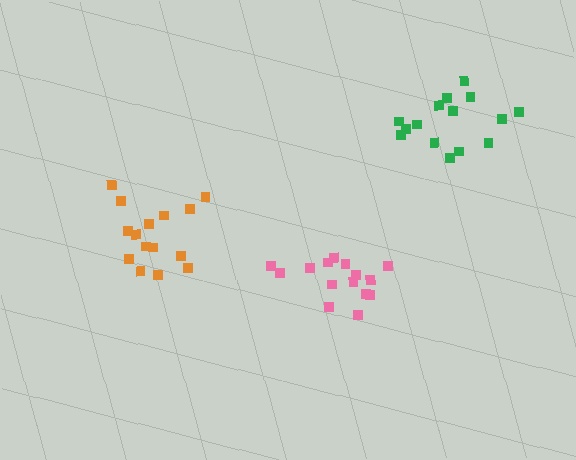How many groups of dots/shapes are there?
There are 3 groups.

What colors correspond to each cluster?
The clusters are colored: orange, pink, green.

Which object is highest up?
The green cluster is topmost.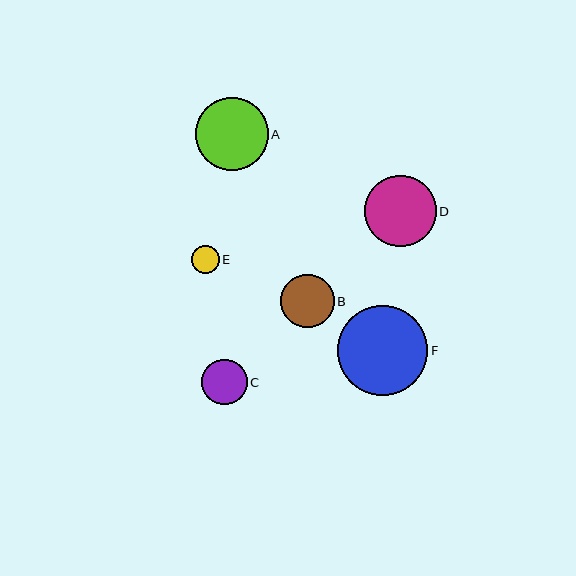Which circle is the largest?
Circle F is the largest with a size of approximately 90 pixels.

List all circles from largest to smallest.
From largest to smallest: F, A, D, B, C, E.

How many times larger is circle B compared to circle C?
Circle B is approximately 1.2 times the size of circle C.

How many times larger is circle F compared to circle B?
Circle F is approximately 1.7 times the size of circle B.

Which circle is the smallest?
Circle E is the smallest with a size of approximately 28 pixels.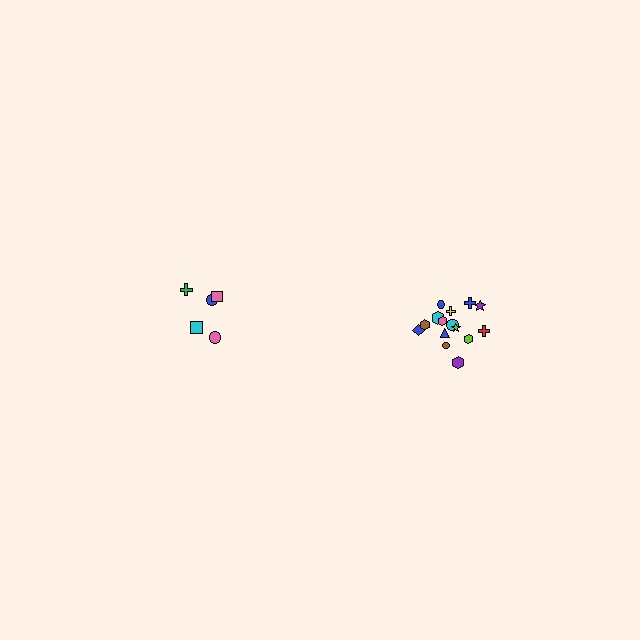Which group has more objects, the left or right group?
The right group.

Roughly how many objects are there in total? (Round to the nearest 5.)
Roughly 20 objects in total.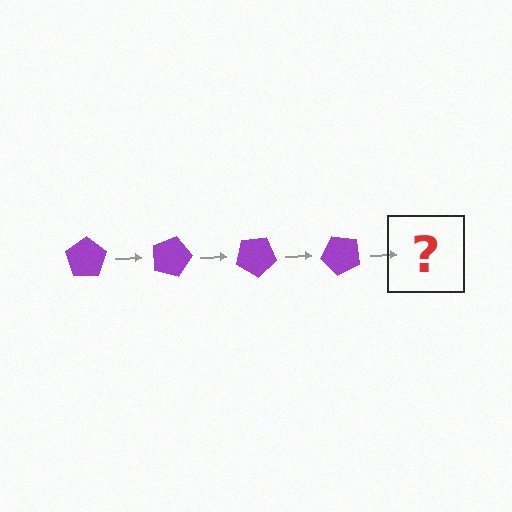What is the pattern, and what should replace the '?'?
The pattern is that the pentagon rotates 15 degrees each step. The '?' should be a purple pentagon rotated 60 degrees.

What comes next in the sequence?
The next element should be a purple pentagon rotated 60 degrees.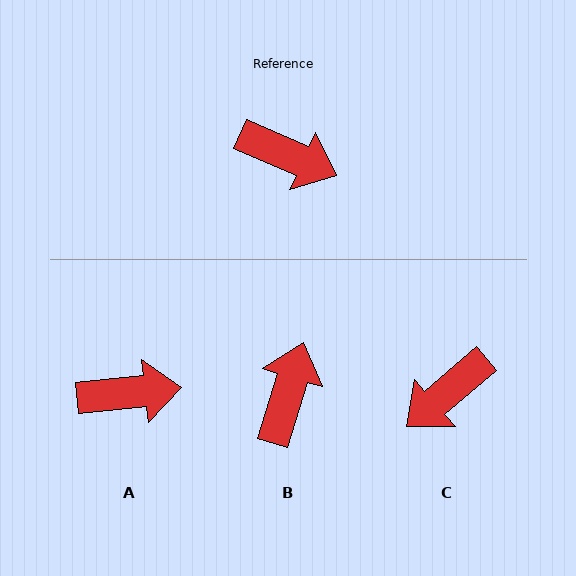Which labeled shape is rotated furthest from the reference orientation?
C, about 116 degrees away.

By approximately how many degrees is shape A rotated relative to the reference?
Approximately 29 degrees counter-clockwise.